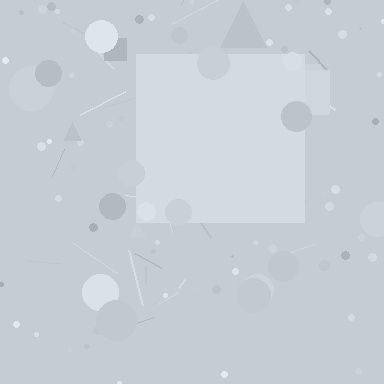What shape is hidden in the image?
A square is hidden in the image.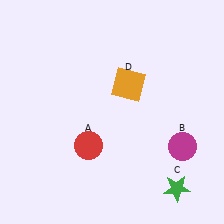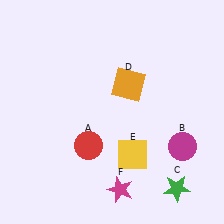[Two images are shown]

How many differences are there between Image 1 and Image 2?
There are 2 differences between the two images.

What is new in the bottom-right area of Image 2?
A magenta star (F) was added in the bottom-right area of Image 2.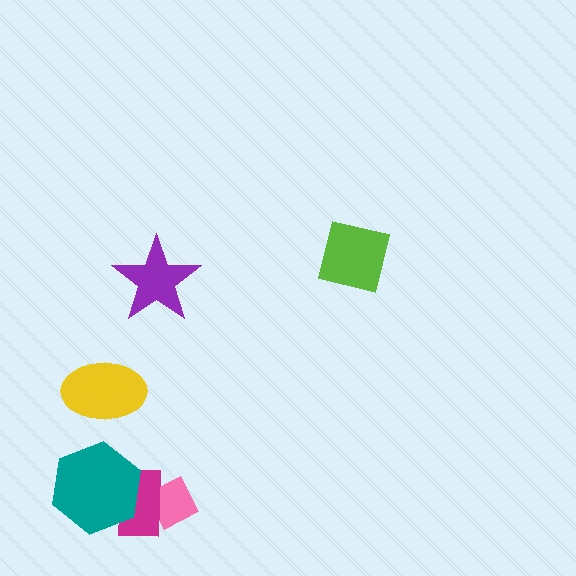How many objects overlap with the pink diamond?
1 object overlaps with the pink diamond.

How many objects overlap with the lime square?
0 objects overlap with the lime square.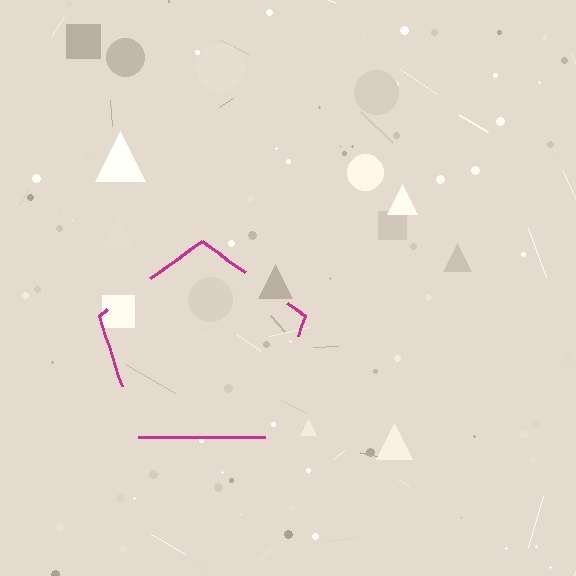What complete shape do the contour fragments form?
The contour fragments form a pentagon.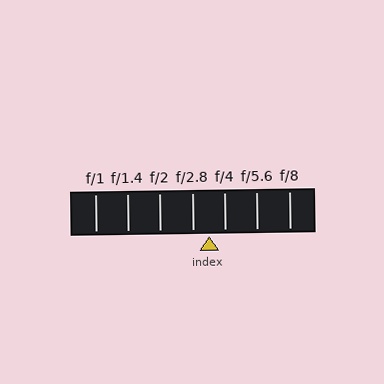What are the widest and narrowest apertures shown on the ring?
The widest aperture shown is f/1 and the narrowest is f/8.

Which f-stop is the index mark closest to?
The index mark is closest to f/4.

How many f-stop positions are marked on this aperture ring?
There are 7 f-stop positions marked.